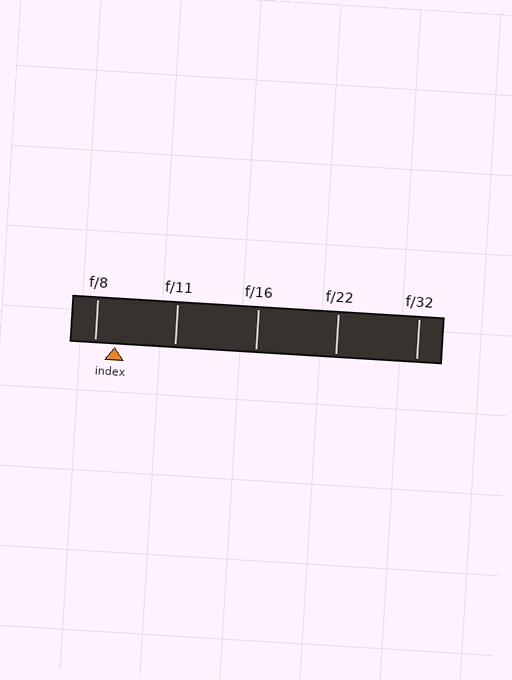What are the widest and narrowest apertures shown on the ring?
The widest aperture shown is f/8 and the narrowest is f/32.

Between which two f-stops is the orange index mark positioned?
The index mark is between f/8 and f/11.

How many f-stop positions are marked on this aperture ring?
There are 5 f-stop positions marked.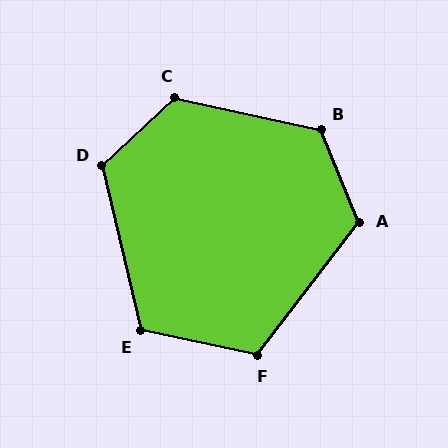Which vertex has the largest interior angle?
B, at approximately 125 degrees.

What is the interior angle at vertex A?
Approximately 120 degrees (obtuse).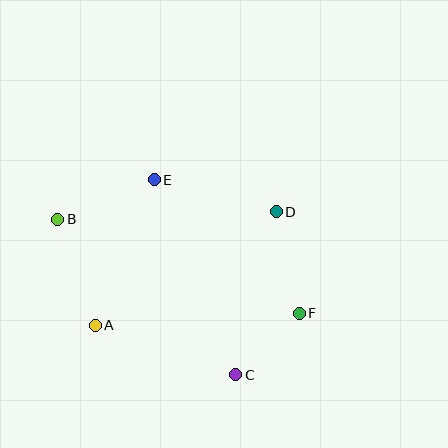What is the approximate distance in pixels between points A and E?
The distance between A and E is approximately 157 pixels.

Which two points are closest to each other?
Points C and F are closest to each other.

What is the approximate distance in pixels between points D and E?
The distance between D and E is approximately 126 pixels.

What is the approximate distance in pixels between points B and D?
The distance between B and D is approximately 218 pixels.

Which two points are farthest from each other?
Points B and F are farthest from each other.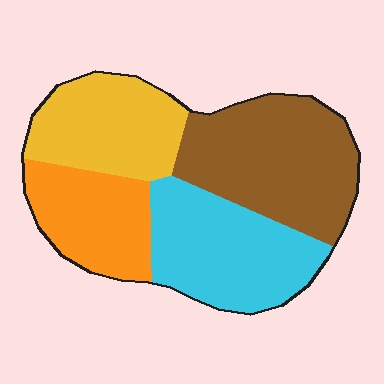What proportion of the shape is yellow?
Yellow takes up about one fifth (1/5) of the shape.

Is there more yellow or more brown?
Brown.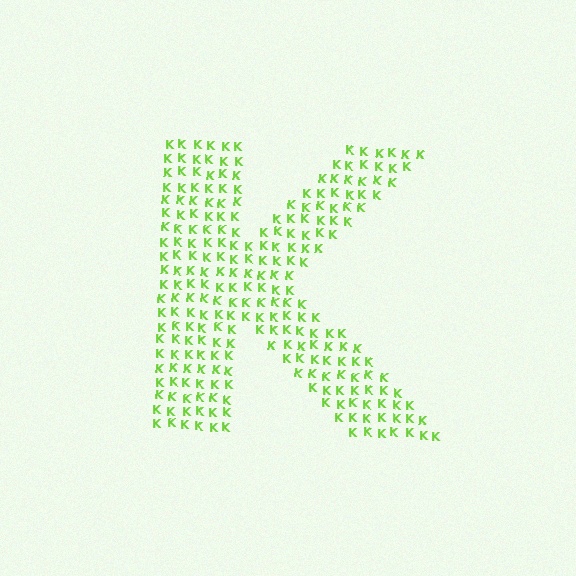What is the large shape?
The large shape is the letter K.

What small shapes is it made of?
It is made of small letter K's.